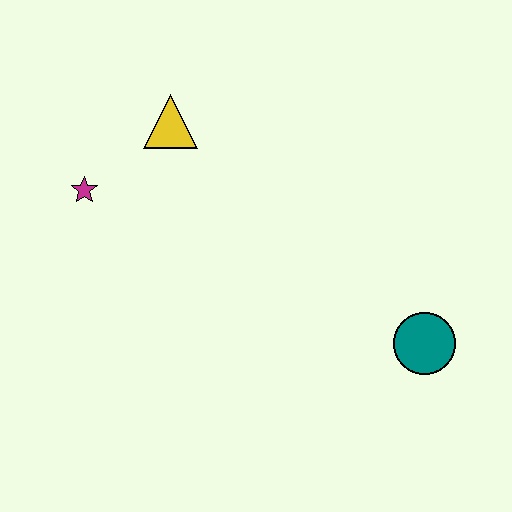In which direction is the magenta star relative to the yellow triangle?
The magenta star is to the left of the yellow triangle.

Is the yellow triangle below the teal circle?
No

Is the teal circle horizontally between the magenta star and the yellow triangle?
No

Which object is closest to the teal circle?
The yellow triangle is closest to the teal circle.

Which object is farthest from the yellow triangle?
The teal circle is farthest from the yellow triangle.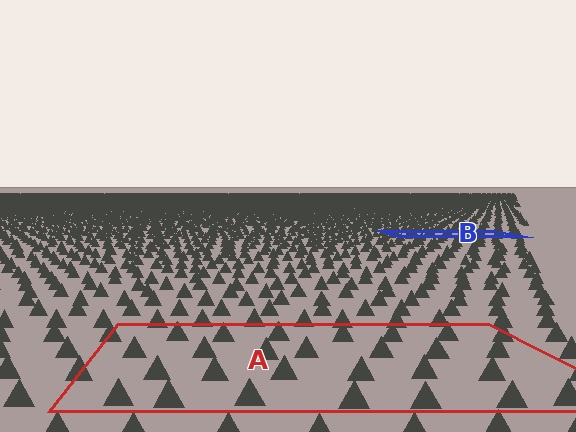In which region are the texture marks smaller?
The texture marks are smaller in region B, because it is farther away.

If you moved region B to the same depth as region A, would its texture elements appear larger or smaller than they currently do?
They would appear larger. At a closer depth, the same texture elements are projected at a bigger on-screen size.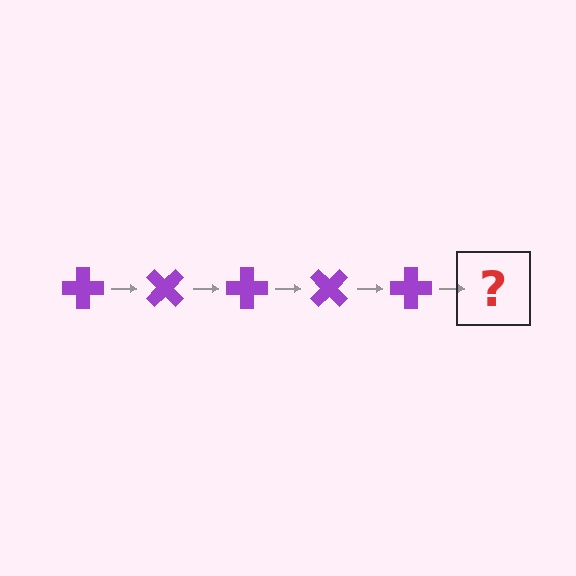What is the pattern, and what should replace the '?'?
The pattern is that the cross rotates 45 degrees each step. The '?' should be a purple cross rotated 225 degrees.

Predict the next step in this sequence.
The next step is a purple cross rotated 225 degrees.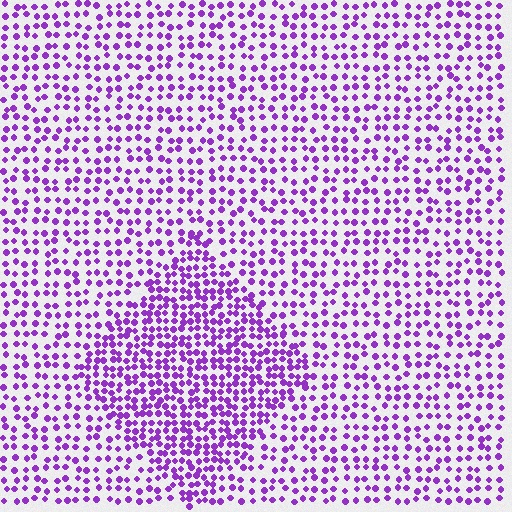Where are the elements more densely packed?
The elements are more densely packed inside the diamond boundary.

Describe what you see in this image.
The image contains small purple elements arranged at two different densities. A diamond-shaped region is visible where the elements are more densely packed than the surrounding area.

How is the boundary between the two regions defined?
The boundary is defined by a change in element density (approximately 1.8x ratio). All elements are the same color, size, and shape.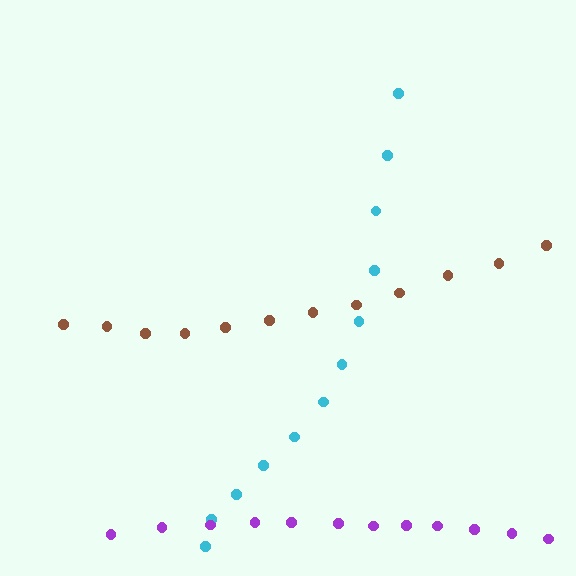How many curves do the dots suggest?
There are 3 distinct paths.